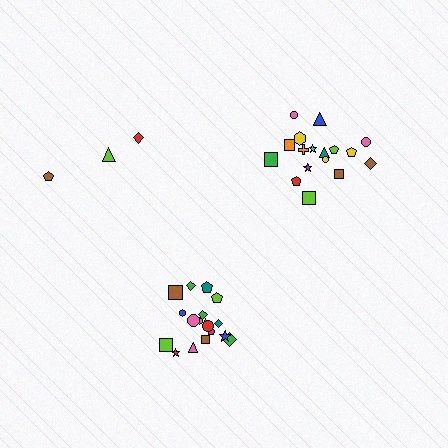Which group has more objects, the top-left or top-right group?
The top-right group.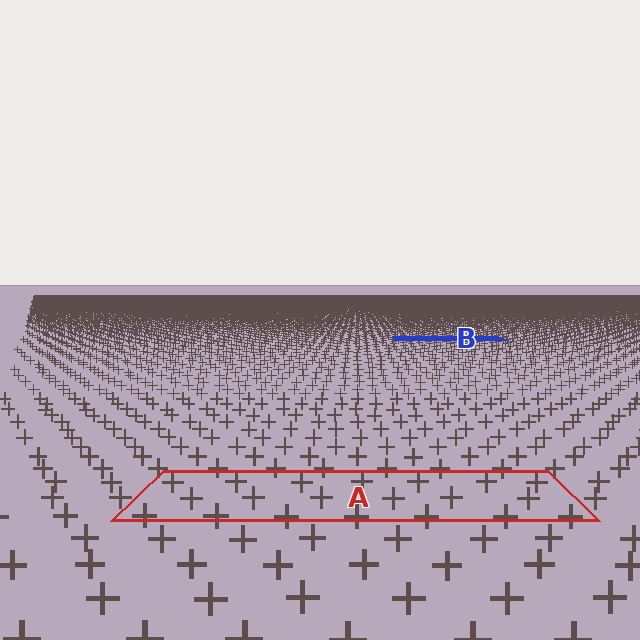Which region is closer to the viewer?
Region A is closer. The texture elements there are larger and more spread out.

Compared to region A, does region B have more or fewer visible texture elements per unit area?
Region B has more texture elements per unit area — they are packed more densely because it is farther away.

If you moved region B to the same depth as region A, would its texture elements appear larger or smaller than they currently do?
They would appear larger. At a closer depth, the same texture elements are projected at a bigger on-screen size.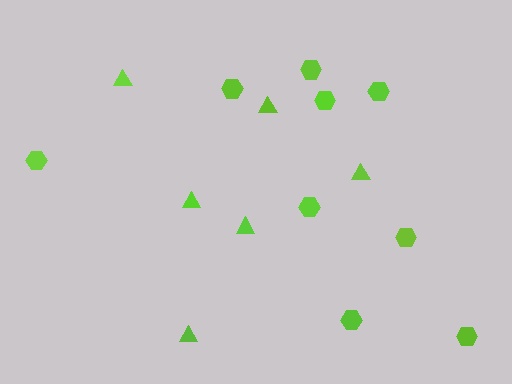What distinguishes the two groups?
There are 2 groups: one group of hexagons (9) and one group of triangles (6).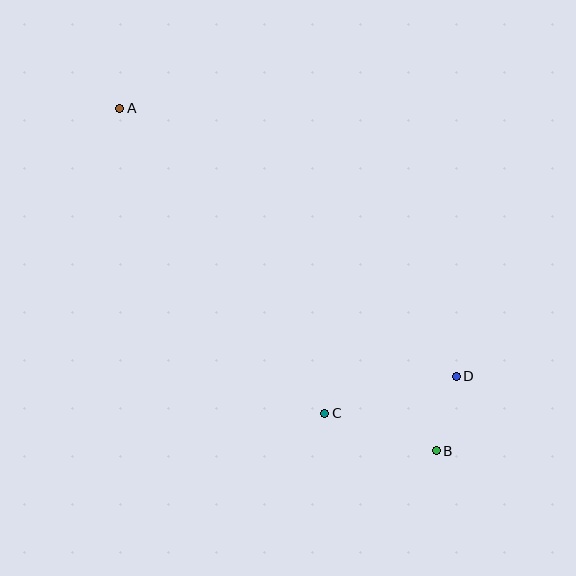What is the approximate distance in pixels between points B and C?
The distance between B and C is approximately 118 pixels.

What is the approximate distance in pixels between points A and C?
The distance between A and C is approximately 367 pixels.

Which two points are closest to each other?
Points B and D are closest to each other.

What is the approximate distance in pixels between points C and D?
The distance between C and D is approximately 136 pixels.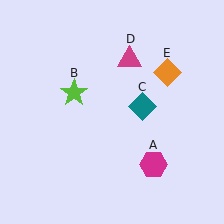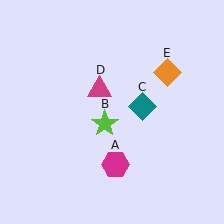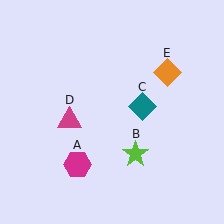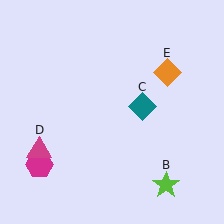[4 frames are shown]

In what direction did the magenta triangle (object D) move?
The magenta triangle (object D) moved down and to the left.